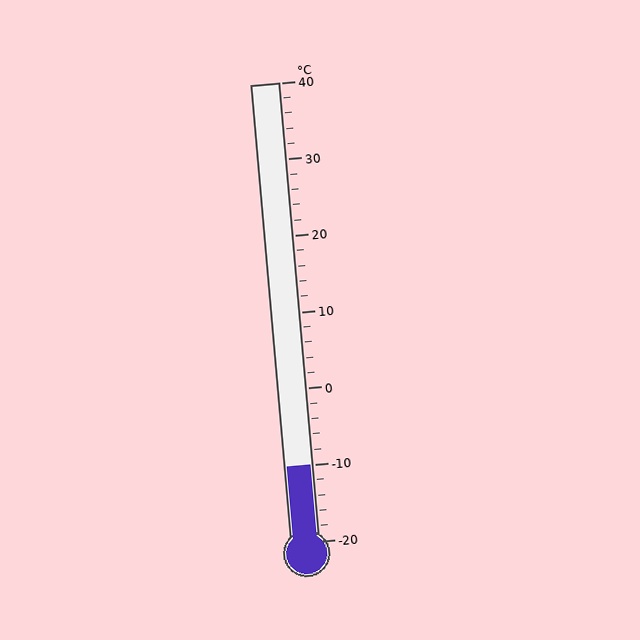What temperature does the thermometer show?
The thermometer shows approximately -10°C.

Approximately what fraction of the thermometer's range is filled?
The thermometer is filled to approximately 15% of its range.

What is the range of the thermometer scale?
The thermometer scale ranges from -20°C to 40°C.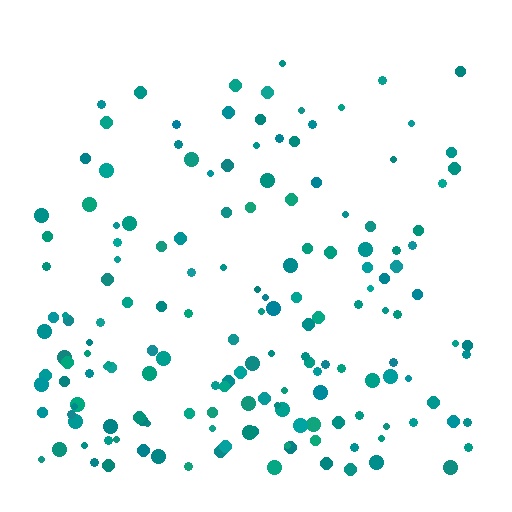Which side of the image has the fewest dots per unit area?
The top.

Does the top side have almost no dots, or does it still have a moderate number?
Still a moderate number, just noticeably fewer than the bottom.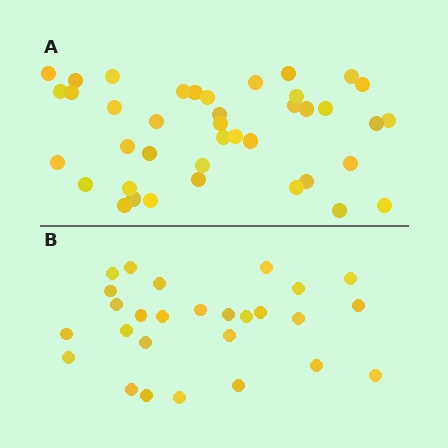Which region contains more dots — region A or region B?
Region A (the top region) has more dots.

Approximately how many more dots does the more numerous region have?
Region A has approximately 15 more dots than region B.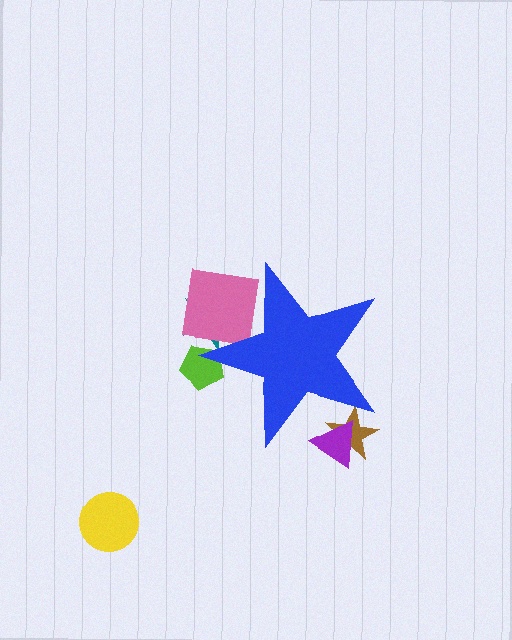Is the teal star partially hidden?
Yes, the teal star is partially hidden behind the blue star.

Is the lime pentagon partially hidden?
Yes, the lime pentagon is partially hidden behind the blue star.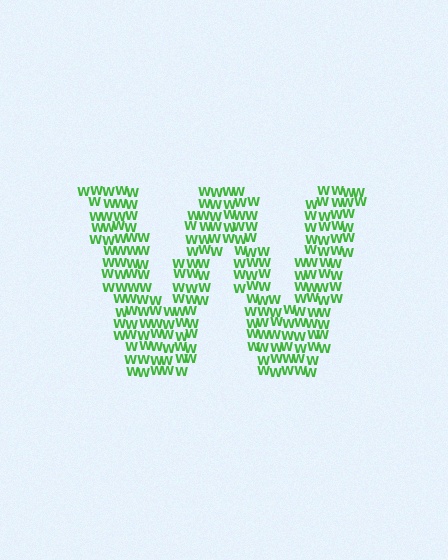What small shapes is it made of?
It is made of small letter W's.